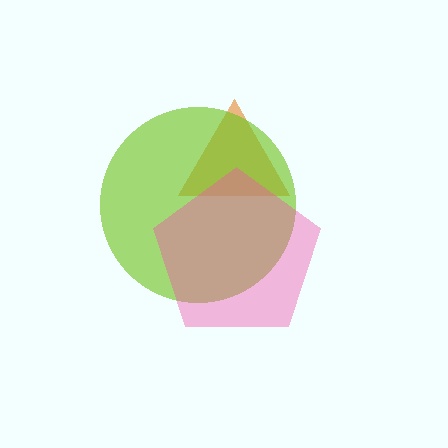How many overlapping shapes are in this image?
There are 3 overlapping shapes in the image.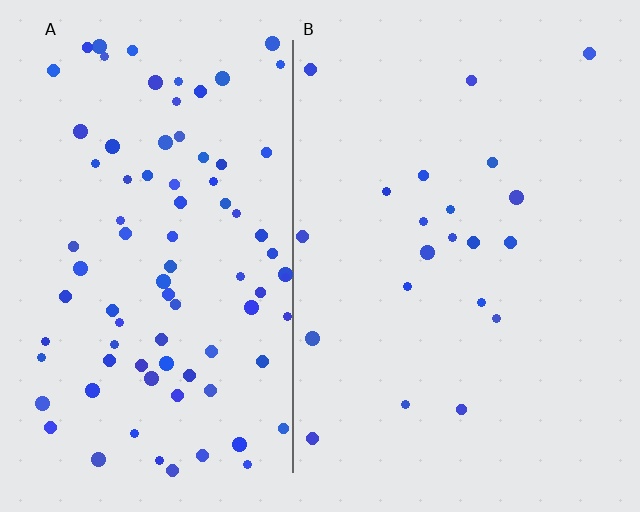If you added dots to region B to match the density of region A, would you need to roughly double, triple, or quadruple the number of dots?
Approximately quadruple.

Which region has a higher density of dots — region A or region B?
A (the left).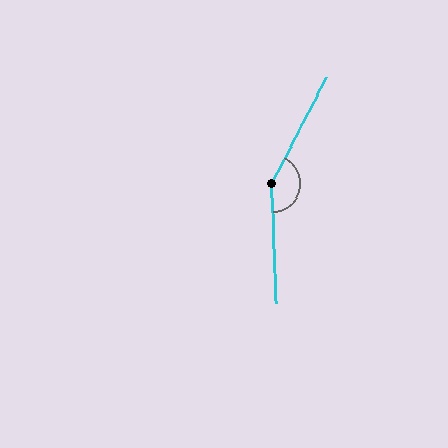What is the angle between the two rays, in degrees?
Approximately 150 degrees.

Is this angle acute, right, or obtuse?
It is obtuse.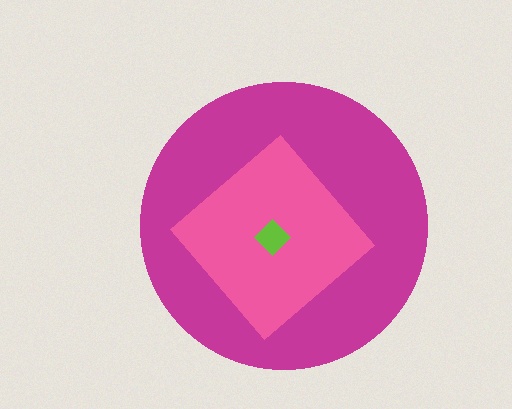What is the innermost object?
The lime diamond.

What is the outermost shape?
The magenta circle.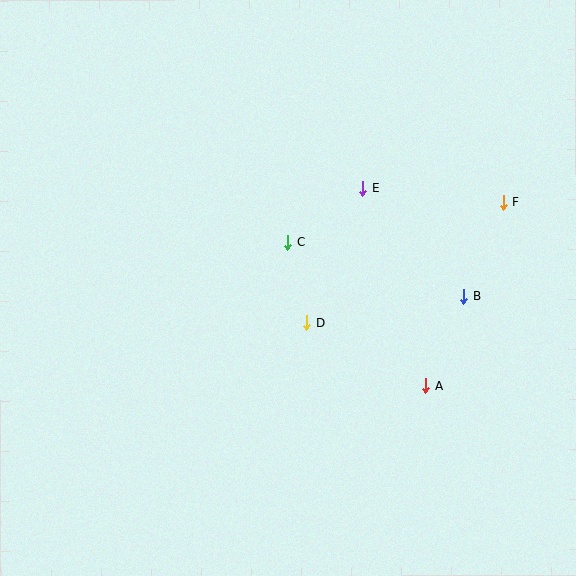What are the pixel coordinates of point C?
Point C is at (287, 242).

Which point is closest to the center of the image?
Point D at (307, 323) is closest to the center.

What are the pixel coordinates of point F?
Point F is at (503, 202).